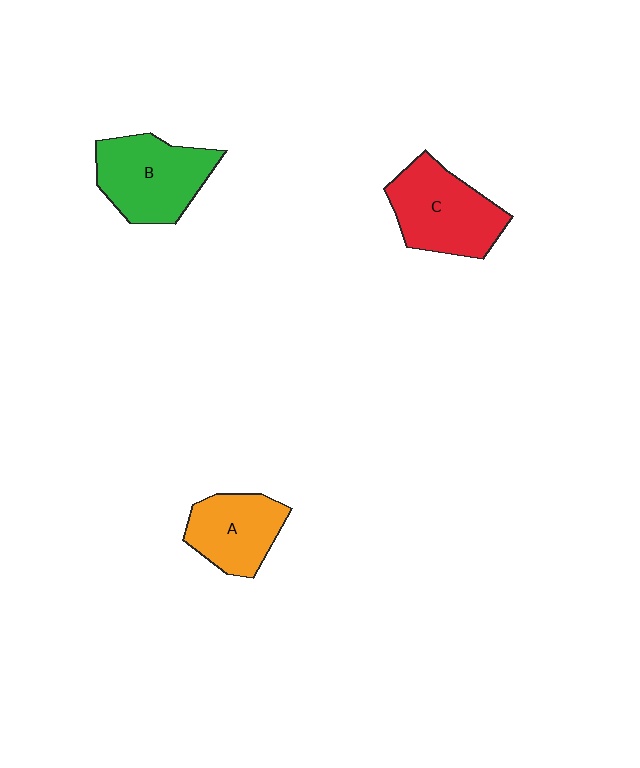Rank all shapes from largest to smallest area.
From largest to smallest: B (green), C (red), A (orange).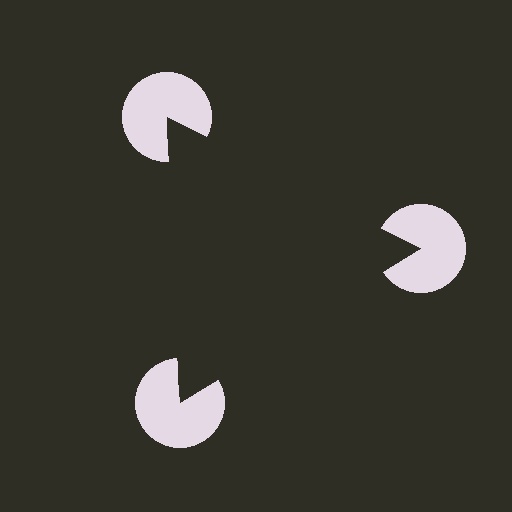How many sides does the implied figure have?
3 sides.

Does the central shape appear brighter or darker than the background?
It typically appears slightly darker than the background, even though no actual brightness change is drawn.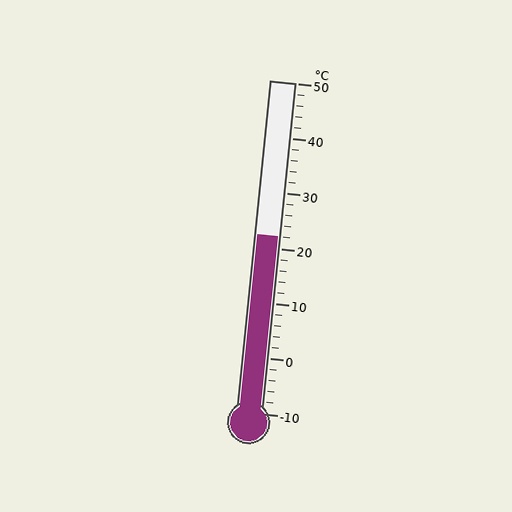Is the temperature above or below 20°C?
The temperature is above 20°C.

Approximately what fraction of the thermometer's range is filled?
The thermometer is filled to approximately 55% of its range.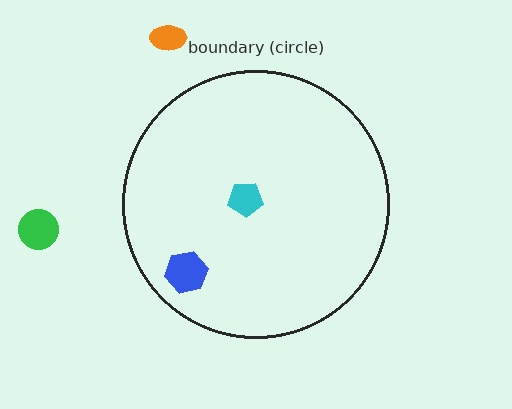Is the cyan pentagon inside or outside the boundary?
Inside.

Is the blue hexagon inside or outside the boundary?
Inside.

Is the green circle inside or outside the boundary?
Outside.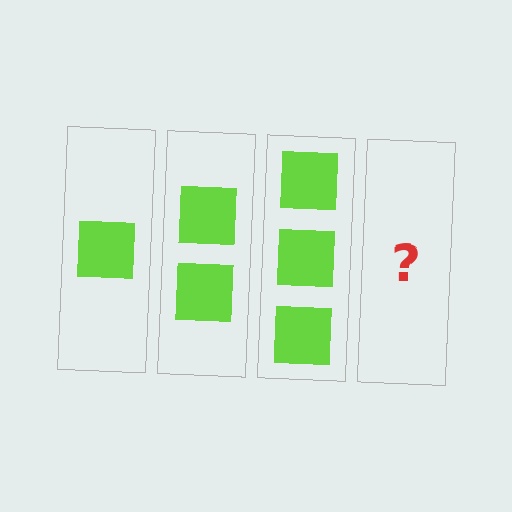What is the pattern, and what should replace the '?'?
The pattern is that each step adds one more square. The '?' should be 4 squares.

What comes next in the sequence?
The next element should be 4 squares.